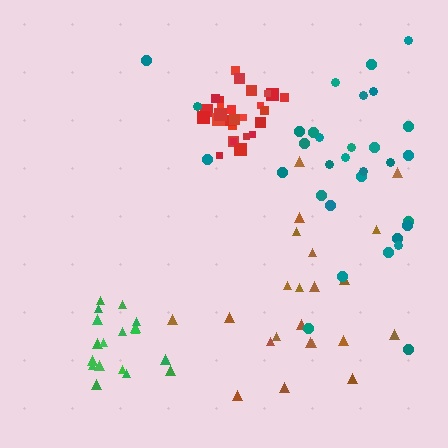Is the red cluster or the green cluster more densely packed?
Red.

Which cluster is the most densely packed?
Red.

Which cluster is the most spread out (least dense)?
Teal.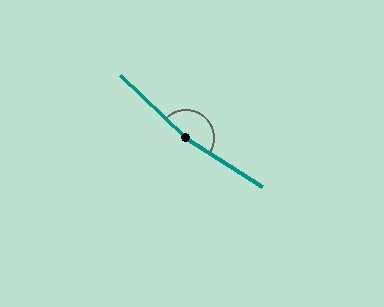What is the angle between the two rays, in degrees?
Approximately 169 degrees.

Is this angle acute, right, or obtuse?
It is obtuse.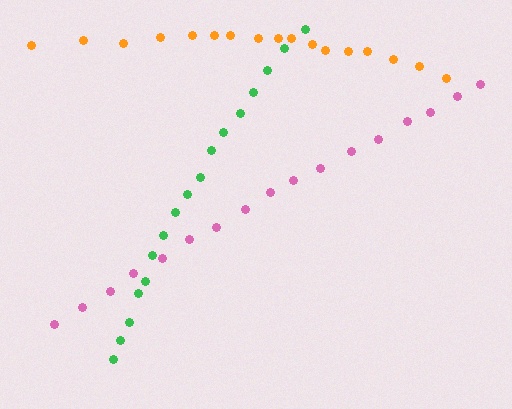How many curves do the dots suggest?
There are 3 distinct paths.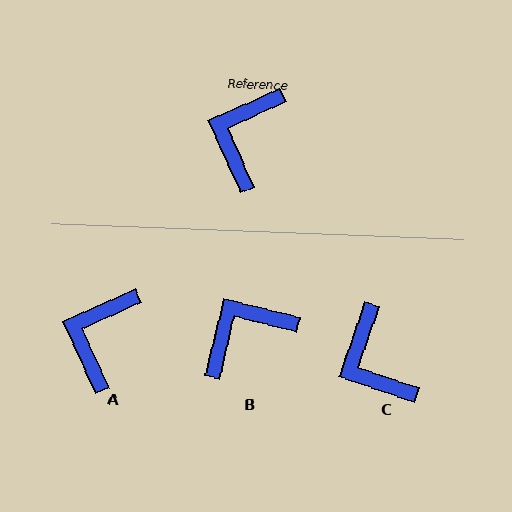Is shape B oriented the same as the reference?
No, it is off by about 38 degrees.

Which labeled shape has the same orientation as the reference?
A.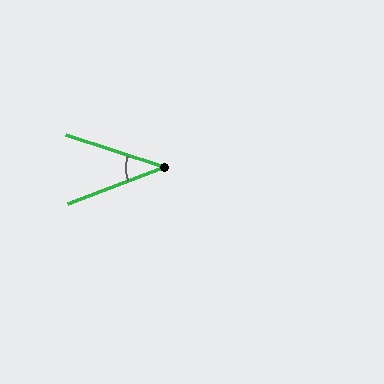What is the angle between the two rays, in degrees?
Approximately 39 degrees.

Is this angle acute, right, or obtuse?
It is acute.